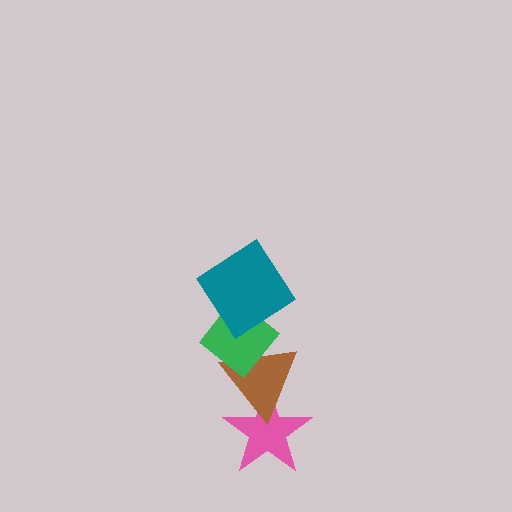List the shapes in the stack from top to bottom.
From top to bottom: the teal diamond, the green diamond, the brown triangle, the pink star.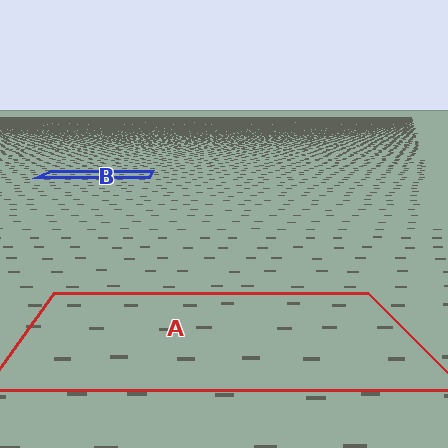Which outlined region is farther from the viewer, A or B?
Region B is farther from the viewer — the texture elements inside it appear smaller and more densely packed.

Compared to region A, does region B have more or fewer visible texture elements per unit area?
Region B has more texture elements per unit area — they are packed more densely because it is farther away.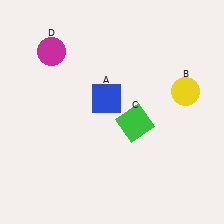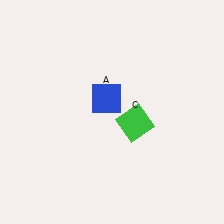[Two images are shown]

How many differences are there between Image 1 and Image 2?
There are 2 differences between the two images.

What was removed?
The yellow circle (B), the magenta circle (D) were removed in Image 2.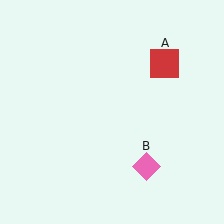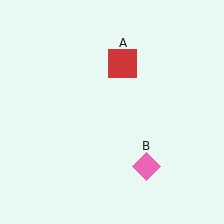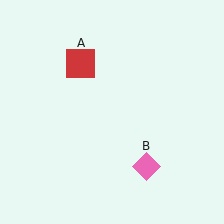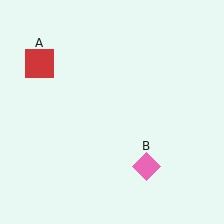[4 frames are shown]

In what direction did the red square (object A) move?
The red square (object A) moved left.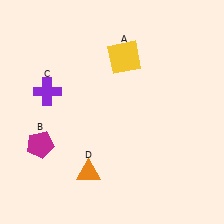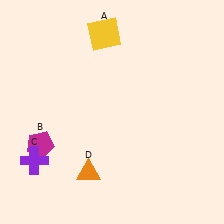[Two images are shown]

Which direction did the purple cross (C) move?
The purple cross (C) moved down.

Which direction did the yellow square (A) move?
The yellow square (A) moved up.